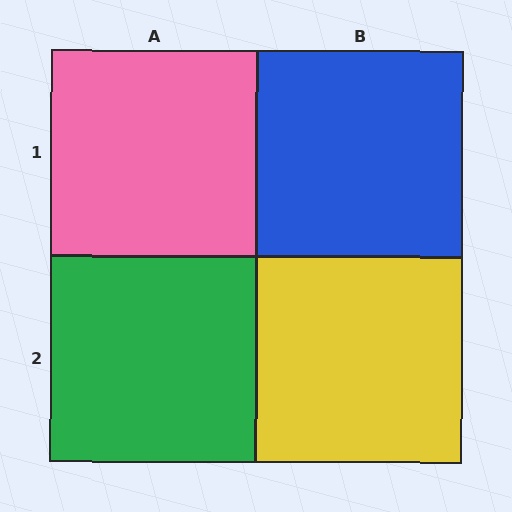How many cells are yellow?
1 cell is yellow.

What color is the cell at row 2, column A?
Green.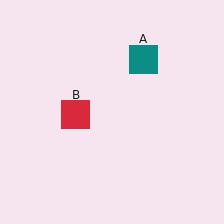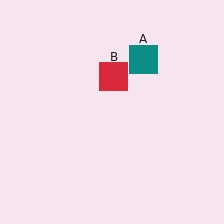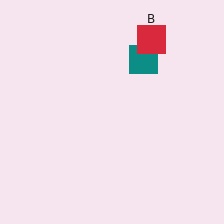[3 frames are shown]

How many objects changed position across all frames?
1 object changed position: red square (object B).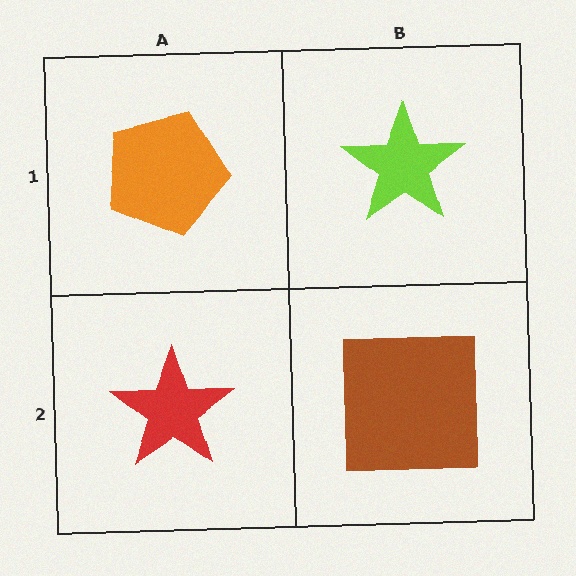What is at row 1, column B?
A lime star.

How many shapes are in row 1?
2 shapes.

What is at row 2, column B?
A brown square.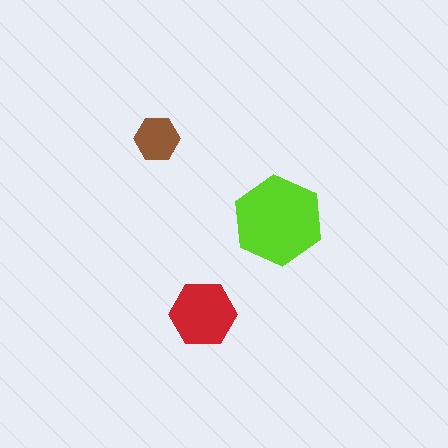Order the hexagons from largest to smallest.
the lime one, the red one, the brown one.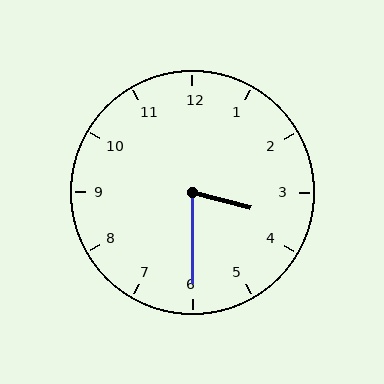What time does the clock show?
3:30.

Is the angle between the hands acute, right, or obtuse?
It is acute.